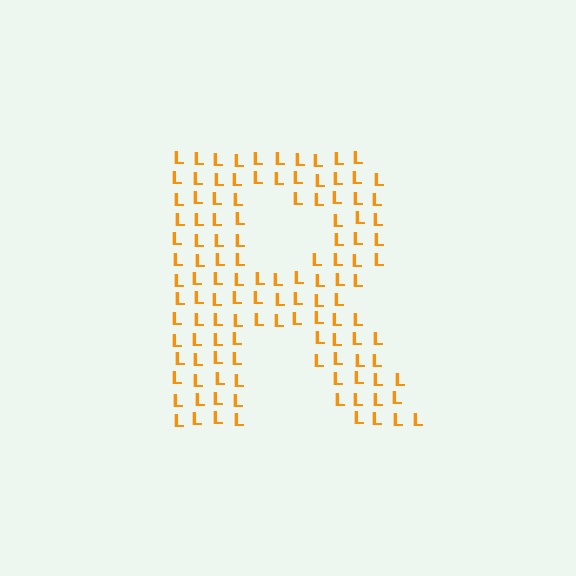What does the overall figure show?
The overall figure shows the letter R.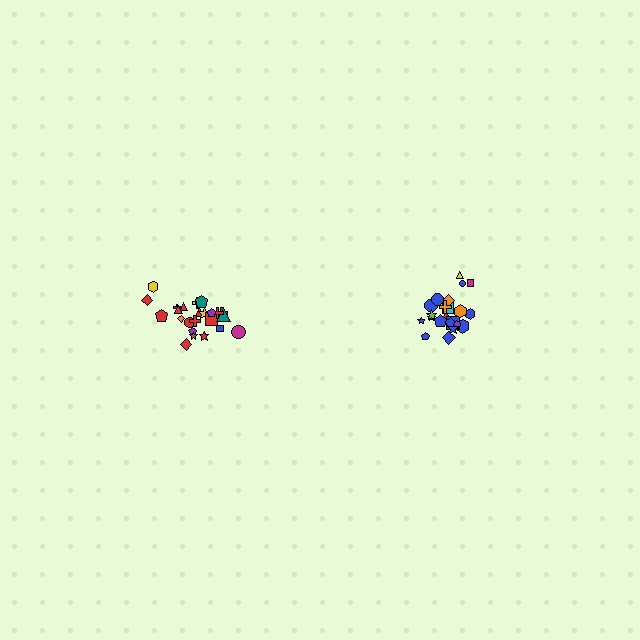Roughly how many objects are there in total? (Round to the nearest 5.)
Roughly 45 objects in total.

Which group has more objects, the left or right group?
The left group.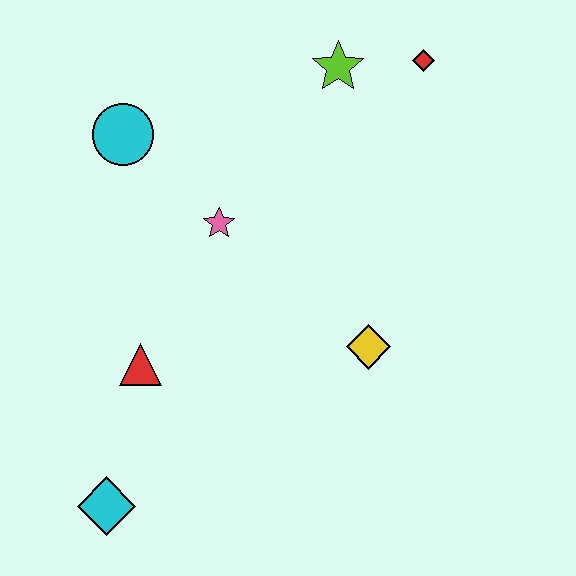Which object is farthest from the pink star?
The cyan diamond is farthest from the pink star.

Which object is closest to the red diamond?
The lime star is closest to the red diamond.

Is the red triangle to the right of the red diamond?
No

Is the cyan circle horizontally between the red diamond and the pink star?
No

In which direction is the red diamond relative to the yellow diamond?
The red diamond is above the yellow diamond.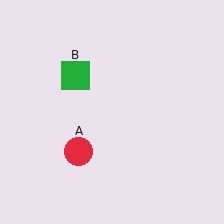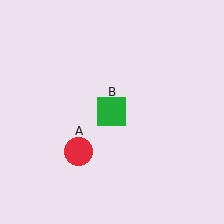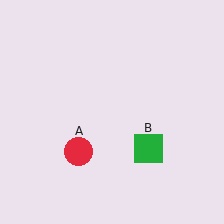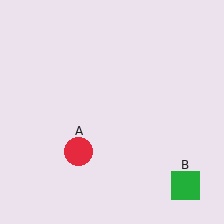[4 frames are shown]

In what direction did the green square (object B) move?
The green square (object B) moved down and to the right.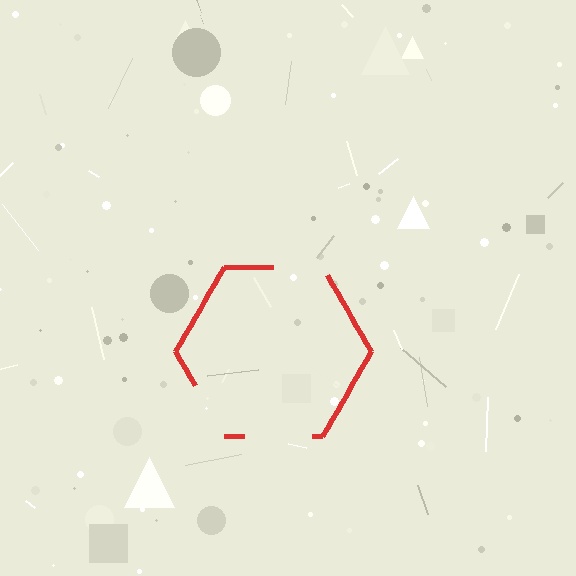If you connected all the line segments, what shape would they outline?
They would outline a hexagon.